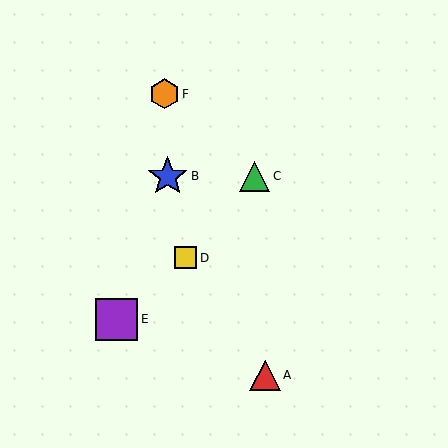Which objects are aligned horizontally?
Objects B, C are aligned horizontally.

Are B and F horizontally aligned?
No, B is at y≈176 and F is at y≈94.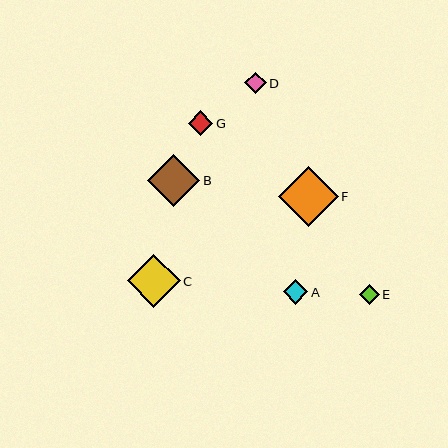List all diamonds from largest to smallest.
From largest to smallest: F, C, B, G, A, D, E.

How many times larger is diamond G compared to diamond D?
Diamond G is approximately 1.2 times the size of diamond D.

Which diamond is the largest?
Diamond F is the largest with a size of approximately 60 pixels.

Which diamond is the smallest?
Diamond E is the smallest with a size of approximately 20 pixels.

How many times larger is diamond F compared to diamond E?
Diamond F is approximately 3.0 times the size of diamond E.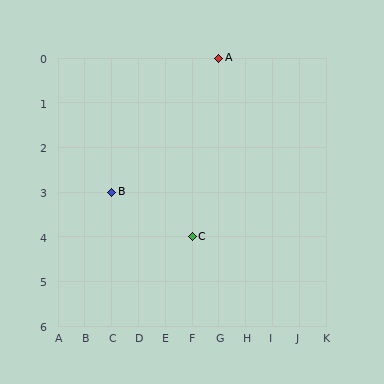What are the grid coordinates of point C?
Point C is at grid coordinates (F, 4).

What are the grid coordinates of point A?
Point A is at grid coordinates (G, 0).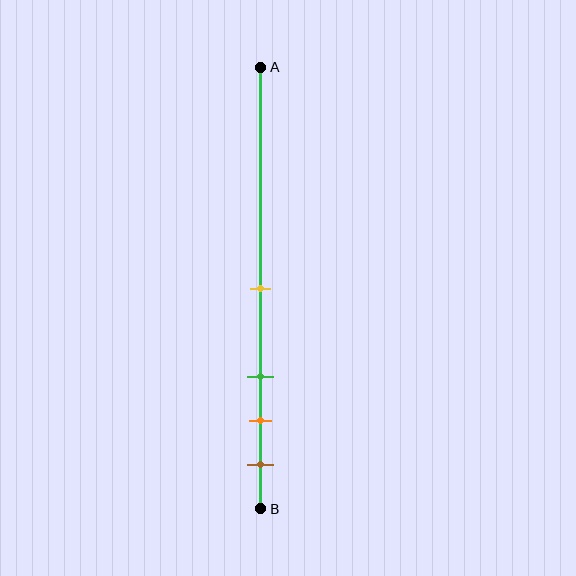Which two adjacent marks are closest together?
The orange and brown marks are the closest adjacent pair.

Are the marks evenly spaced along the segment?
No, the marks are not evenly spaced.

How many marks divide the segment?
There are 4 marks dividing the segment.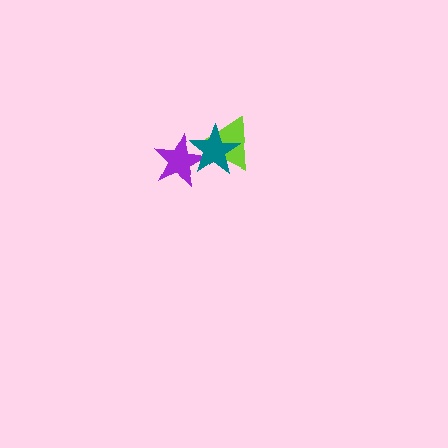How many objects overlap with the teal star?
2 objects overlap with the teal star.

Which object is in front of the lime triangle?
The teal star is in front of the lime triangle.